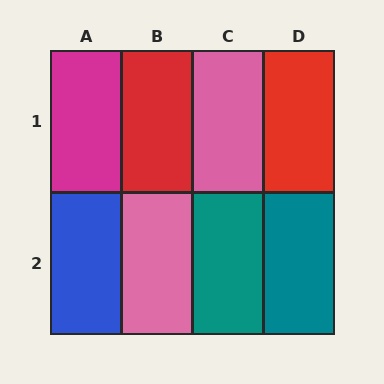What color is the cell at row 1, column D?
Red.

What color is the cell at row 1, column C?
Pink.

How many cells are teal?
2 cells are teal.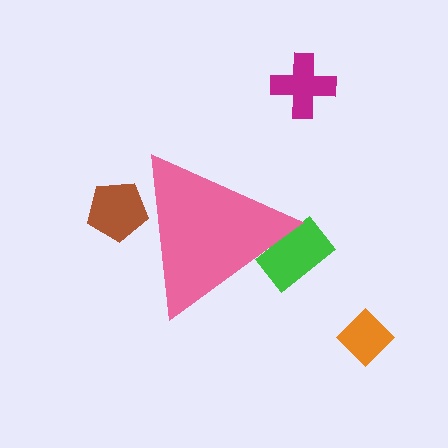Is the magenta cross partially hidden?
No, the magenta cross is fully visible.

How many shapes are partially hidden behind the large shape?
2 shapes are partially hidden.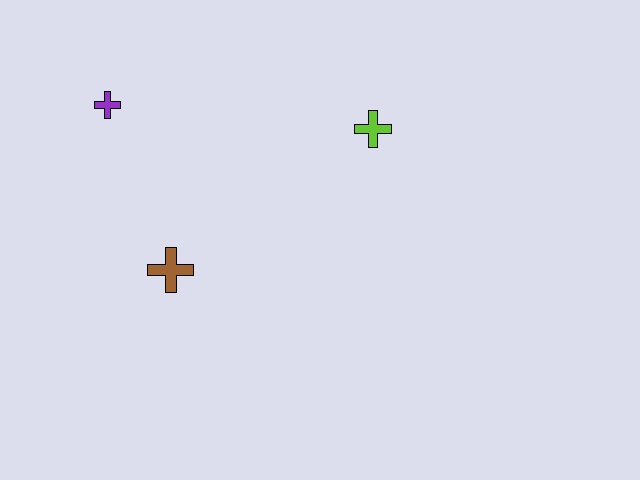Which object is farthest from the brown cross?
The lime cross is farthest from the brown cross.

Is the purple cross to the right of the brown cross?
No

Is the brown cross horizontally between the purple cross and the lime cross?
Yes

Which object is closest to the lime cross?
The brown cross is closest to the lime cross.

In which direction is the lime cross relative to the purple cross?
The lime cross is to the right of the purple cross.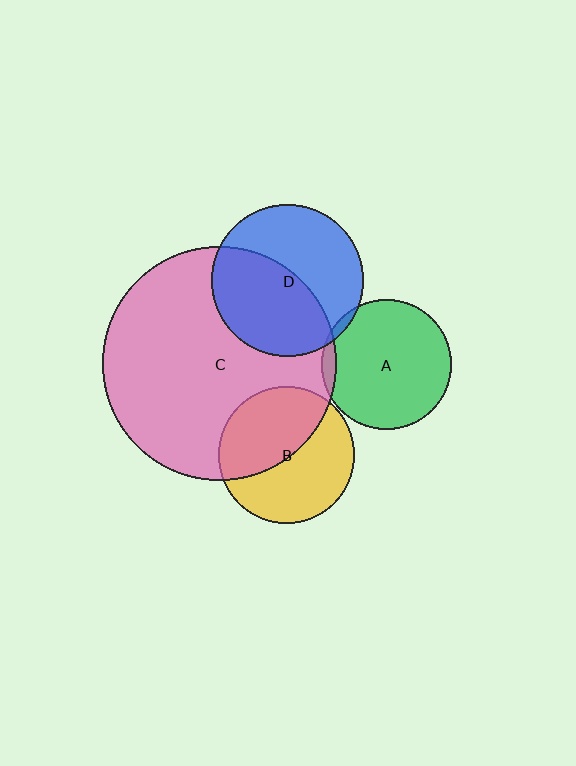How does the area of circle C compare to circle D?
Approximately 2.4 times.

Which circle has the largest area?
Circle C (pink).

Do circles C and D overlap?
Yes.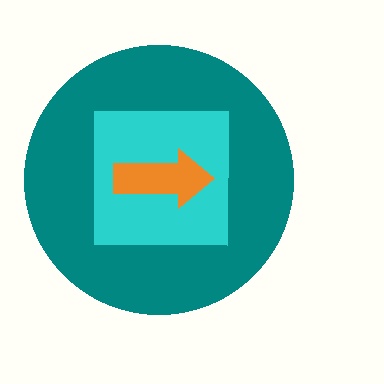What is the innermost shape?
The orange arrow.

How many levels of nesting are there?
3.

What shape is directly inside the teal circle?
The cyan square.